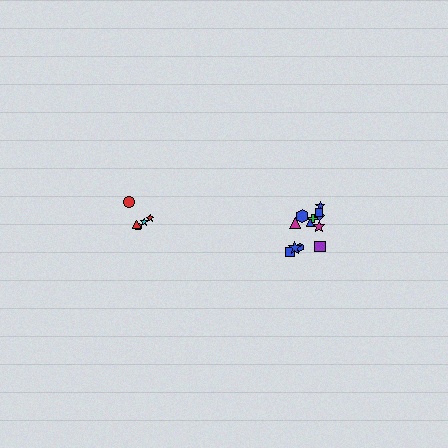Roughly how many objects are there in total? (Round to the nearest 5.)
Roughly 15 objects in total.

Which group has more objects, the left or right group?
The right group.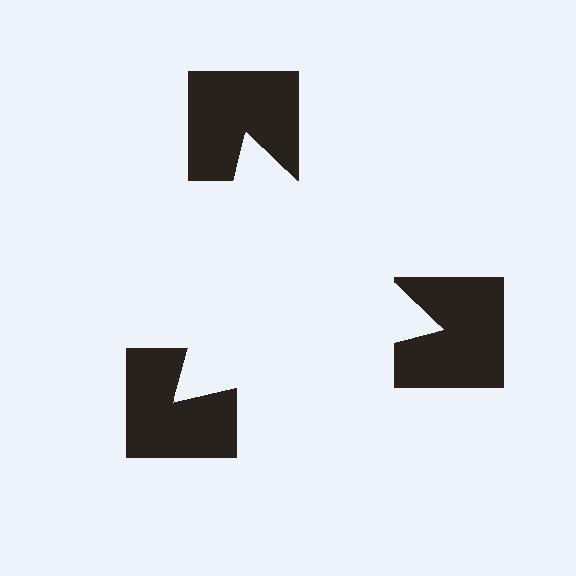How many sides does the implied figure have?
3 sides.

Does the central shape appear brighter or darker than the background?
It typically appears slightly brighter than the background, even though no actual brightness change is drawn.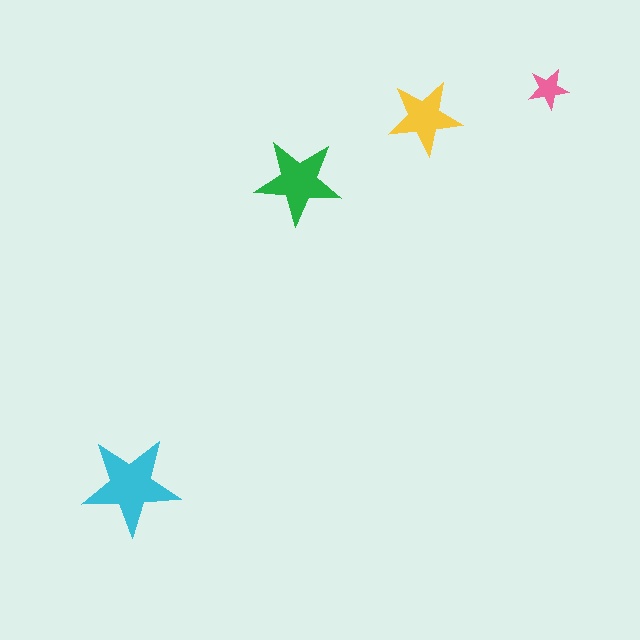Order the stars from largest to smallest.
the cyan one, the green one, the yellow one, the pink one.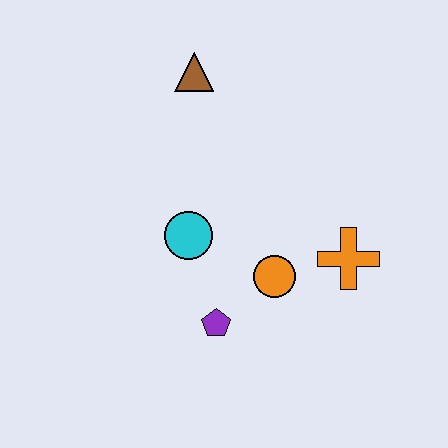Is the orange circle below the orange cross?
Yes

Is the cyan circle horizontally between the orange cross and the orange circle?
No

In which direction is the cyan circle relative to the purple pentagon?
The cyan circle is above the purple pentagon.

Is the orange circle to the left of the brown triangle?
No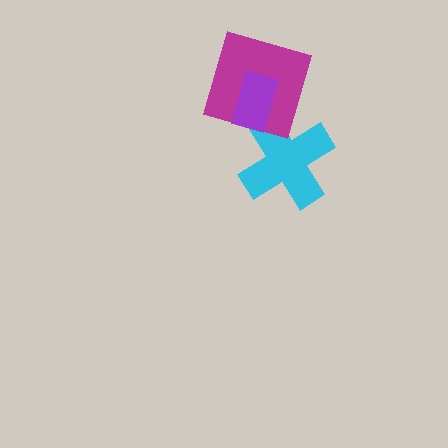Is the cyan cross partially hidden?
Yes, it is partially covered by another shape.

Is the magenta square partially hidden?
Yes, it is partially covered by another shape.